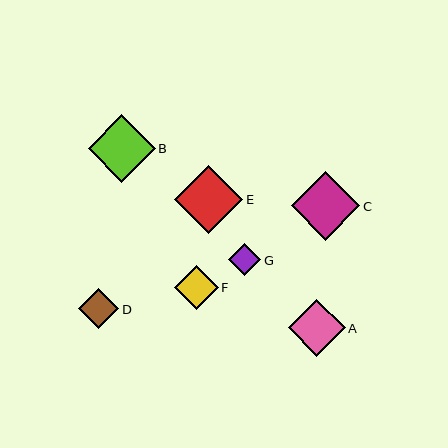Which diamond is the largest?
Diamond C is the largest with a size of approximately 69 pixels.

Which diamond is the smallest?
Diamond G is the smallest with a size of approximately 32 pixels.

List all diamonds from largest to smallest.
From largest to smallest: C, E, B, A, F, D, G.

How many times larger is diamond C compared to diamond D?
Diamond C is approximately 1.7 times the size of diamond D.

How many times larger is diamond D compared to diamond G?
Diamond D is approximately 1.3 times the size of diamond G.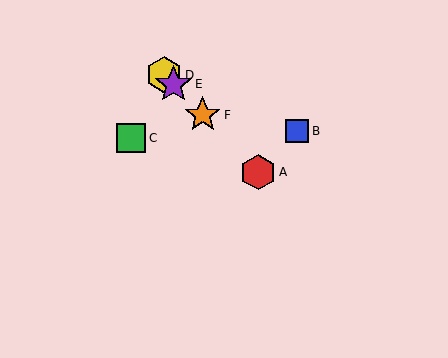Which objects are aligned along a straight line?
Objects A, D, E, F are aligned along a straight line.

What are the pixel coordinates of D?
Object D is at (164, 75).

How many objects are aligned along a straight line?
4 objects (A, D, E, F) are aligned along a straight line.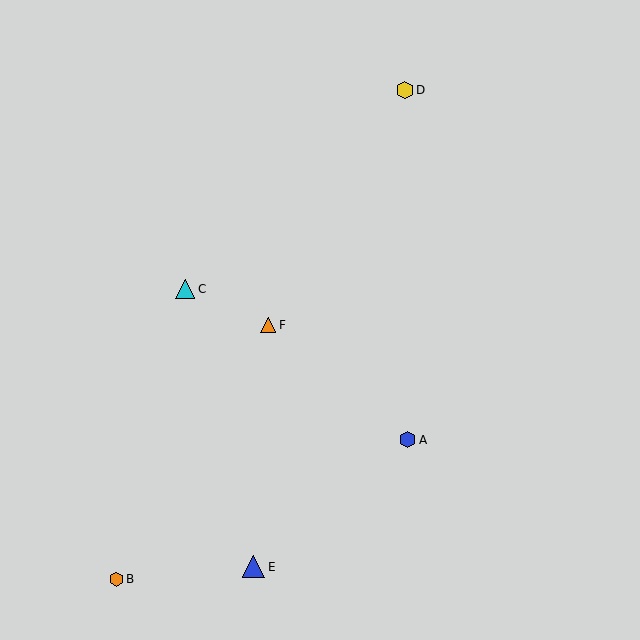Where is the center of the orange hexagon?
The center of the orange hexagon is at (116, 579).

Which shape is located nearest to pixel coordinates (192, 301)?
The cyan triangle (labeled C) at (185, 289) is nearest to that location.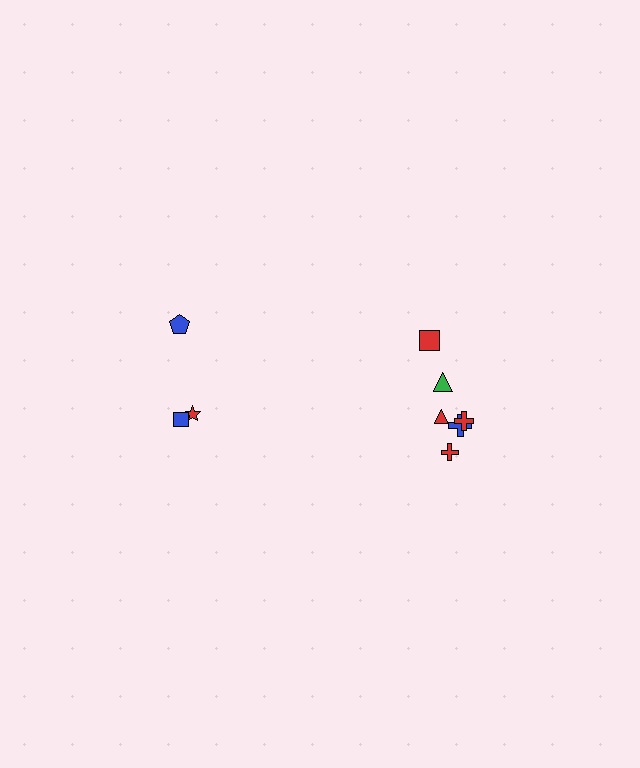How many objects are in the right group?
There are 6 objects.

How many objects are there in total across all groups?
There are 9 objects.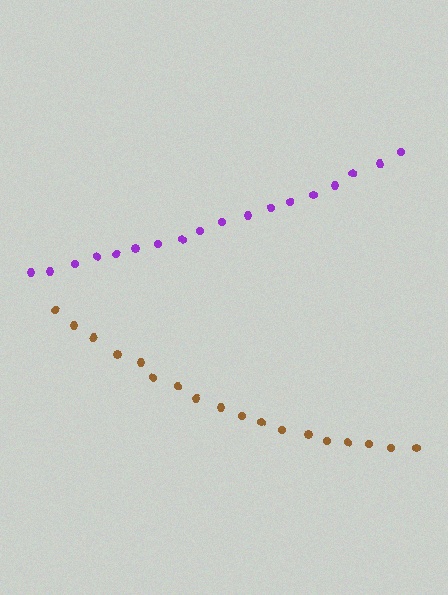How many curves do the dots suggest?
There are 2 distinct paths.